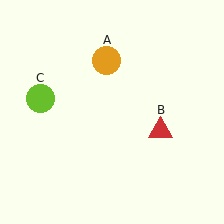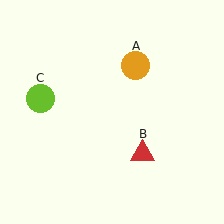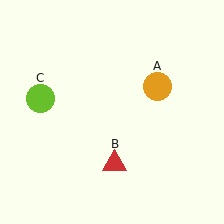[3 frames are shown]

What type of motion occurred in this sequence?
The orange circle (object A), red triangle (object B) rotated clockwise around the center of the scene.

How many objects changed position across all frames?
2 objects changed position: orange circle (object A), red triangle (object B).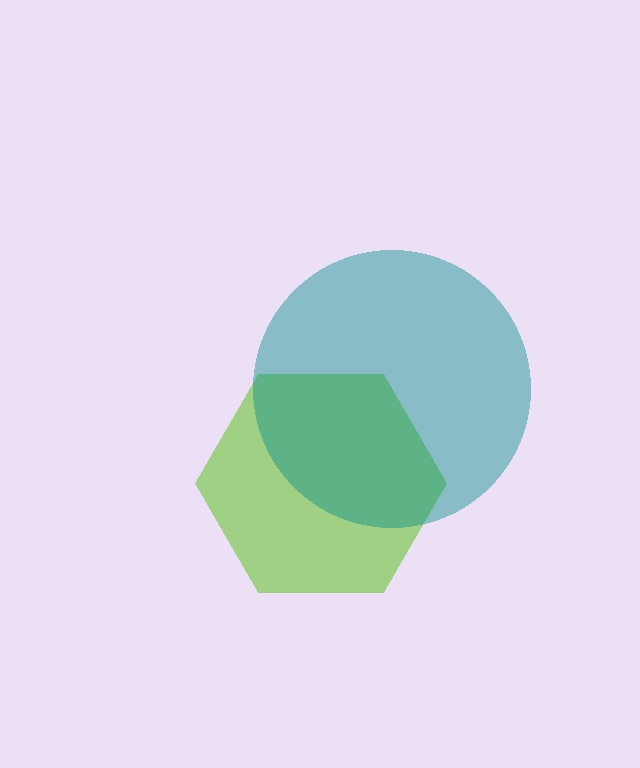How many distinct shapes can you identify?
There are 2 distinct shapes: a lime hexagon, a teal circle.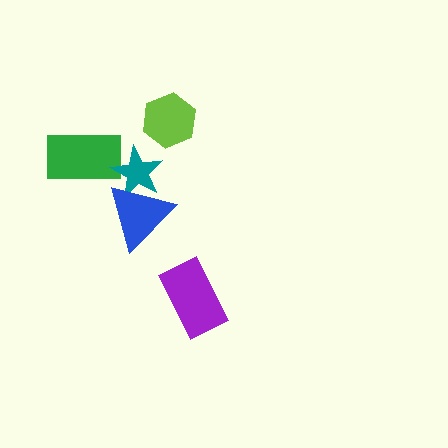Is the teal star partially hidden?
Yes, it is partially covered by another shape.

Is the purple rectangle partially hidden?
No, no other shape covers it.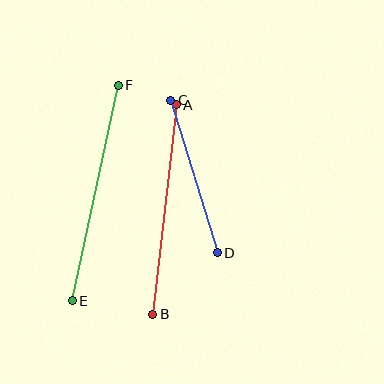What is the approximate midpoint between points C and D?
The midpoint is at approximately (194, 176) pixels.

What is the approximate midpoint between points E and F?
The midpoint is at approximately (95, 193) pixels.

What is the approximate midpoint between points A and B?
The midpoint is at approximately (165, 210) pixels.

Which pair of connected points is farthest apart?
Points E and F are farthest apart.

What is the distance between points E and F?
The distance is approximately 220 pixels.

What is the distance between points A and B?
The distance is approximately 211 pixels.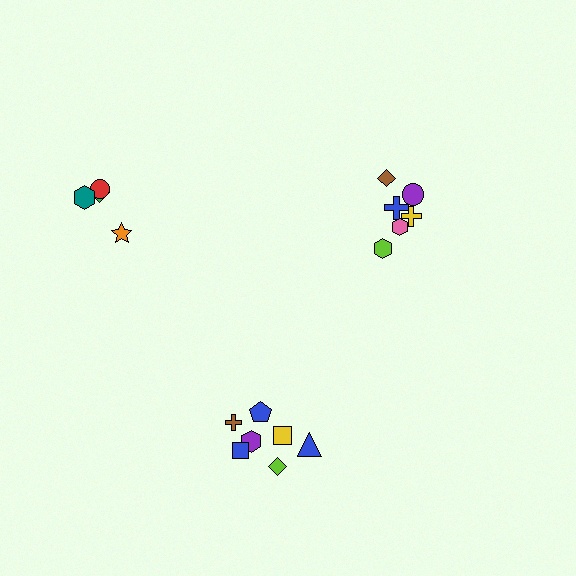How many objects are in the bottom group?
There are 7 objects.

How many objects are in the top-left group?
There are 4 objects.